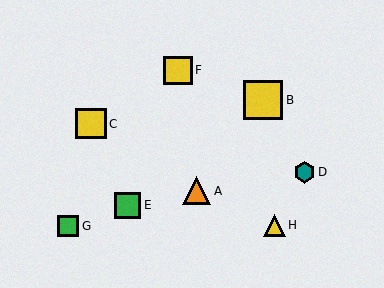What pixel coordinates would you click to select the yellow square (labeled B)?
Click at (263, 100) to select the yellow square B.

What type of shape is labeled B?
Shape B is a yellow square.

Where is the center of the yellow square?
The center of the yellow square is at (263, 100).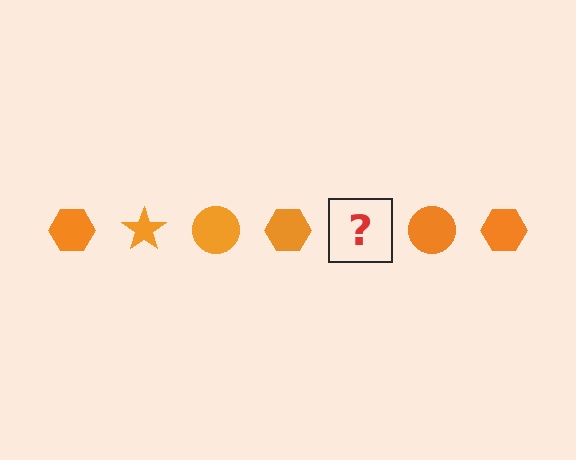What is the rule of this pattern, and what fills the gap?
The rule is that the pattern cycles through hexagon, star, circle shapes in orange. The gap should be filled with an orange star.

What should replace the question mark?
The question mark should be replaced with an orange star.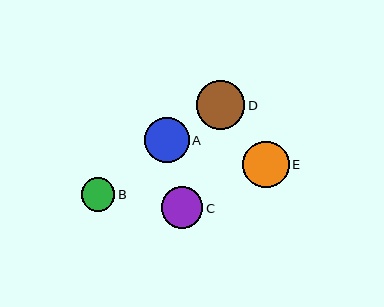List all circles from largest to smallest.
From largest to smallest: D, E, A, C, B.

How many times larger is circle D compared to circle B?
Circle D is approximately 1.5 times the size of circle B.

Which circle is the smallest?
Circle B is the smallest with a size of approximately 33 pixels.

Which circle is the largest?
Circle D is the largest with a size of approximately 49 pixels.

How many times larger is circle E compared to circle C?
Circle E is approximately 1.1 times the size of circle C.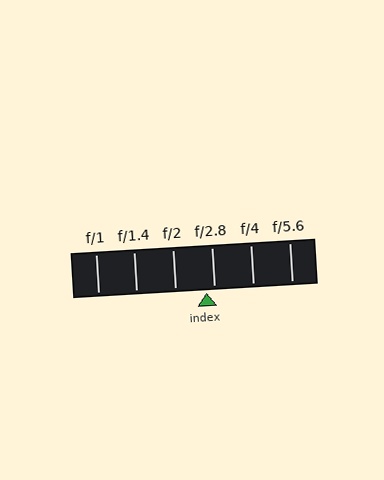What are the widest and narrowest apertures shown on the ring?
The widest aperture shown is f/1 and the narrowest is f/5.6.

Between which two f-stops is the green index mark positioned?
The index mark is between f/2 and f/2.8.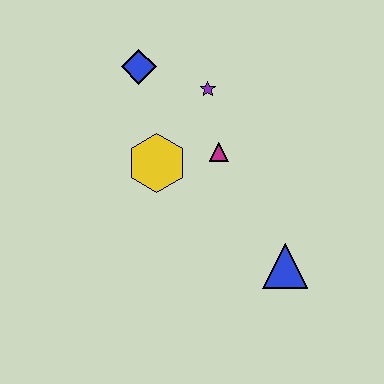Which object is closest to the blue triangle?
The magenta triangle is closest to the blue triangle.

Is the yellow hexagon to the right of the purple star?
No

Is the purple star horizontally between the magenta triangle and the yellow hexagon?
Yes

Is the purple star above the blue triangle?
Yes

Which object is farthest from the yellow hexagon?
The blue triangle is farthest from the yellow hexagon.